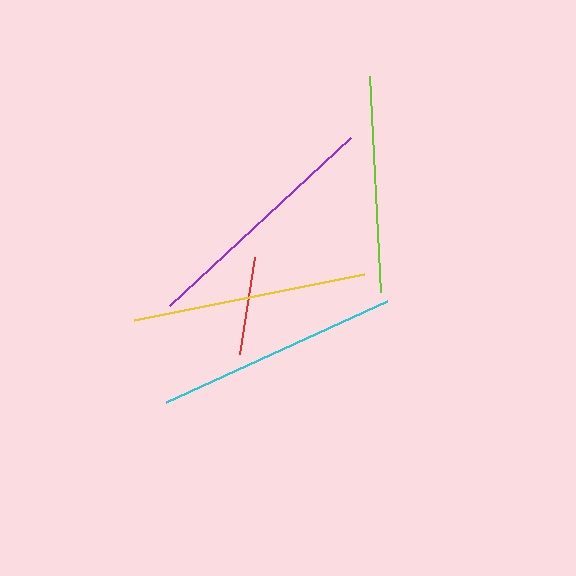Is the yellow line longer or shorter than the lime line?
The yellow line is longer than the lime line.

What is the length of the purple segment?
The purple segment is approximately 247 pixels long.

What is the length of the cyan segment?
The cyan segment is approximately 243 pixels long.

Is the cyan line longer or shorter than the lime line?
The cyan line is longer than the lime line.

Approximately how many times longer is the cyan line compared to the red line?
The cyan line is approximately 2.5 times the length of the red line.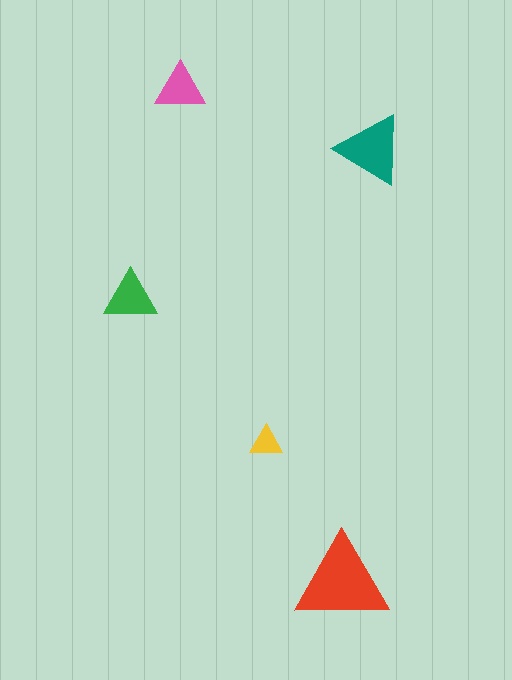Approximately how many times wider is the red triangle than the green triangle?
About 1.5 times wider.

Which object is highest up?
The pink triangle is topmost.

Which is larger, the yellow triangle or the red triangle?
The red one.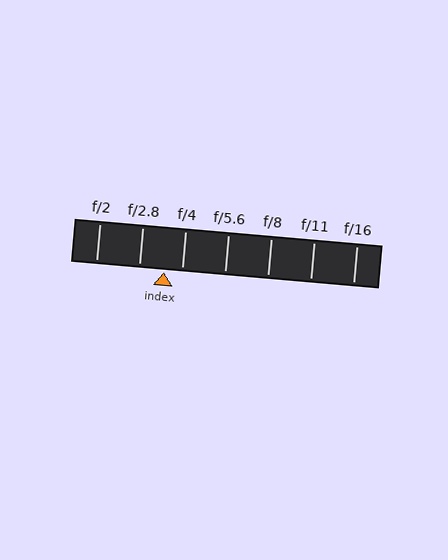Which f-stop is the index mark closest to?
The index mark is closest to f/4.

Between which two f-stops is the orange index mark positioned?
The index mark is between f/2.8 and f/4.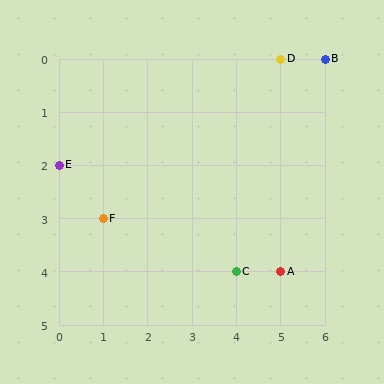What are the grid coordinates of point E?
Point E is at grid coordinates (0, 2).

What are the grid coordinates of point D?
Point D is at grid coordinates (5, 0).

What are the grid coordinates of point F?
Point F is at grid coordinates (1, 3).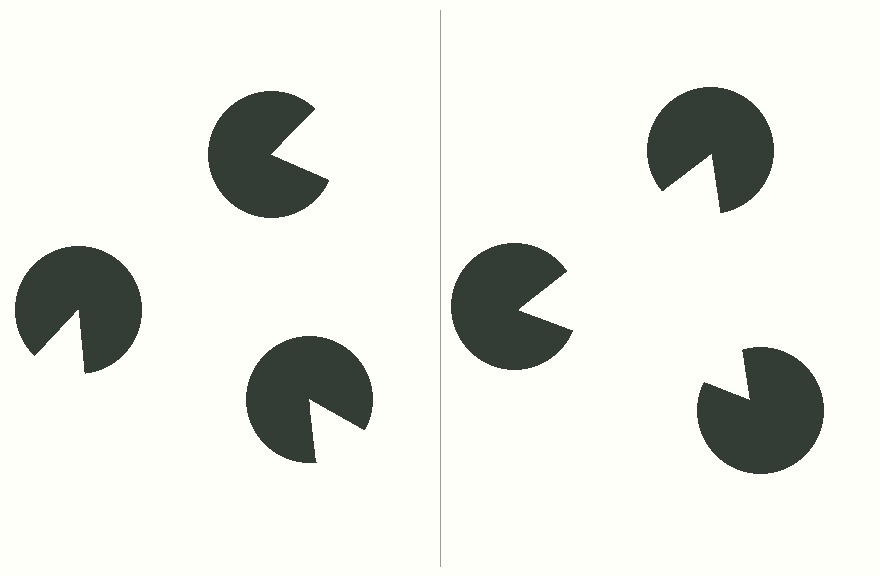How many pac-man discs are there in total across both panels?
6 — 3 on each side.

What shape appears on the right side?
An illusory triangle.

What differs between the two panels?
The pac-man discs are positioned identically on both sides; only the wedge orientations differ. On the right they align to a triangle; on the left they are misaligned.